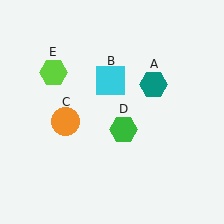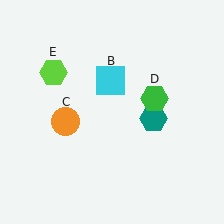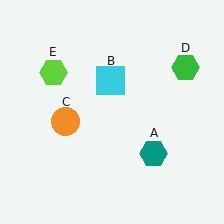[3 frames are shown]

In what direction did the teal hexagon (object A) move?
The teal hexagon (object A) moved down.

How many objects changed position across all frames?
2 objects changed position: teal hexagon (object A), green hexagon (object D).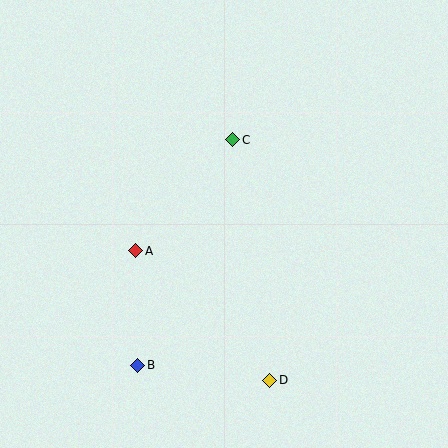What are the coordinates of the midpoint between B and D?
The midpoint between B and D is at (204, 373).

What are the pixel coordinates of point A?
Point A is at (136, 251).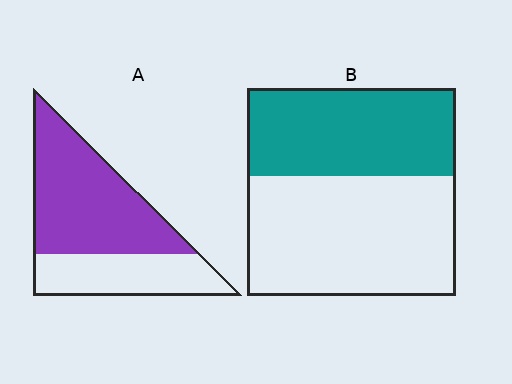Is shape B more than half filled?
No.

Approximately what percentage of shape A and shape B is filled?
A is approximately 65% and B is approximately 40%.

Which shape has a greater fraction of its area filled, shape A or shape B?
Shape A.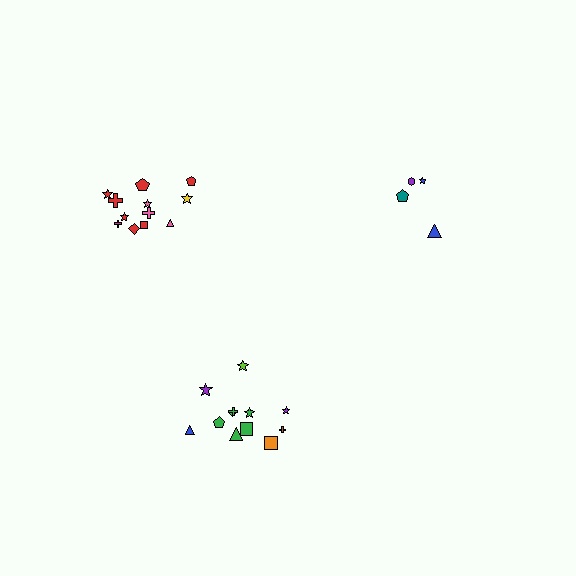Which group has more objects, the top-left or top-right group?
The top-left group.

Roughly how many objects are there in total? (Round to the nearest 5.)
Roughly 30 objects in total.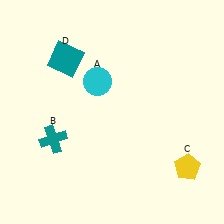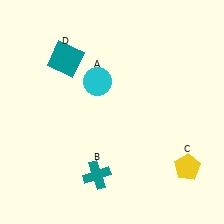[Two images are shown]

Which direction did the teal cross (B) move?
The teal cross (B) moved right.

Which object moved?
The teal cross (B) moved right.